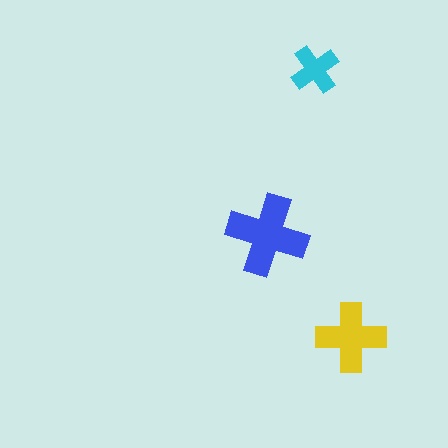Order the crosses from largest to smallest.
the blue one, the yellow one, the cyan one.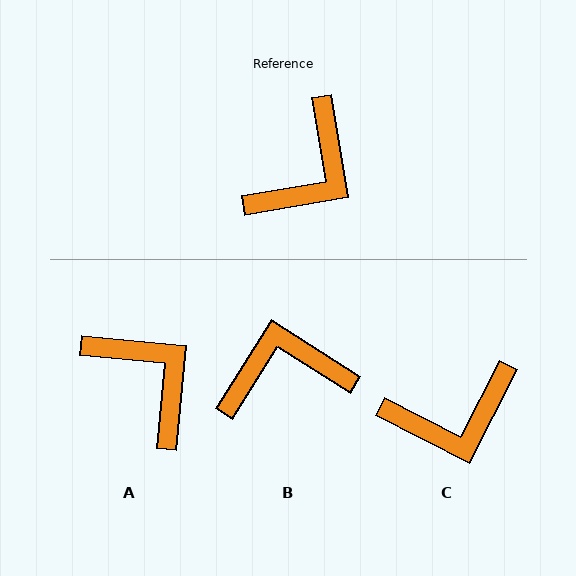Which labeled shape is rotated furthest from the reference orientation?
B, about 138 degrees away.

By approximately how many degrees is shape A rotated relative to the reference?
Approximately 75 degrees counter-clockwise.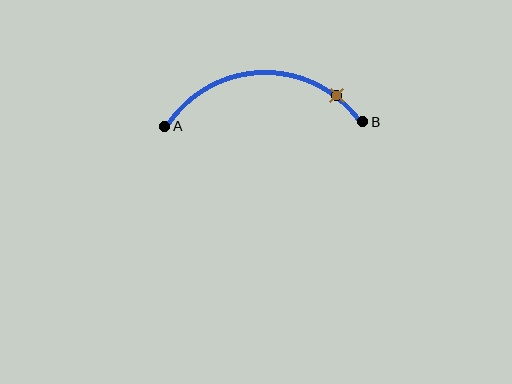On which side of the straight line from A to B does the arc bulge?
The arc bulges above the straight line connecting A and B.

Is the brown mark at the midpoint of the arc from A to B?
No. The brown mark lies on the arc but is closer to endpoint B. The arc midpoint would be at the point on the curve equidistant along the arc from both A and B.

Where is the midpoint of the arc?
The arc midpoint is the point on the curve farthest from the straight line joining A and B. It sits above that line.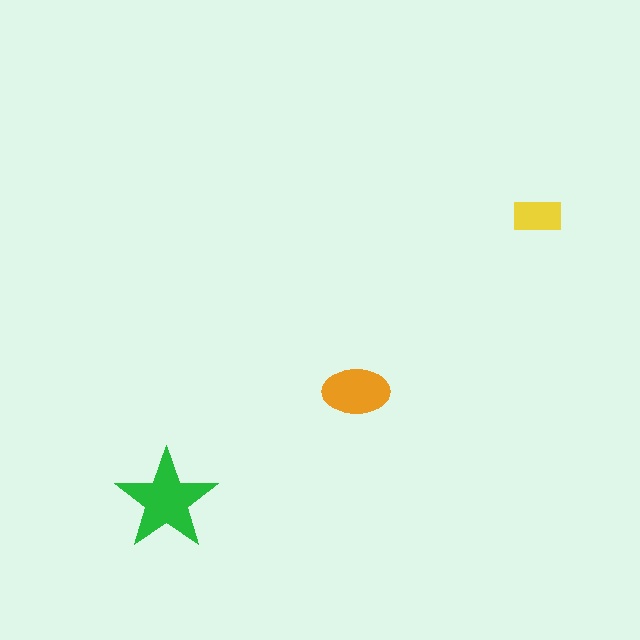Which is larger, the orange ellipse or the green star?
The green star.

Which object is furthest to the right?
The yellow rectangle is rightmost.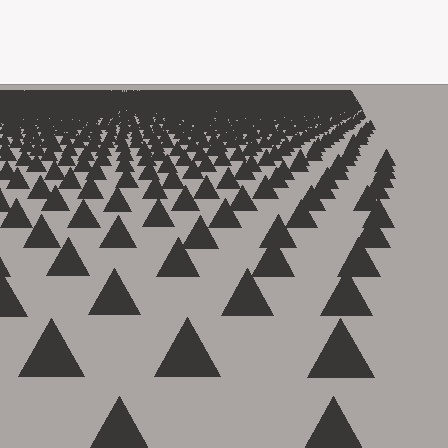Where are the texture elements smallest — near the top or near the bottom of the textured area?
Near the top.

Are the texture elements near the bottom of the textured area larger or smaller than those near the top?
Larger. Near the bottom, elements are closer to the viewer and appear at a bigger on-screen size.